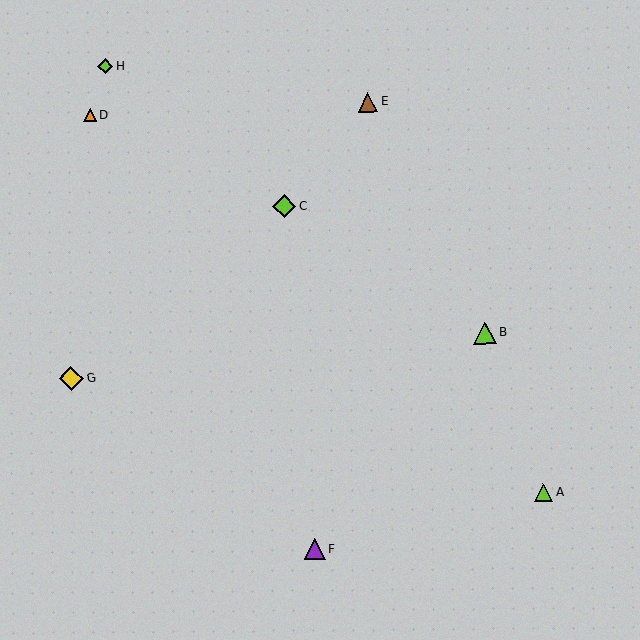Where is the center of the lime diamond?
The center of the lime diamond is at (105, 66).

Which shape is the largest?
The yellow diamond (labeled G) is the largest.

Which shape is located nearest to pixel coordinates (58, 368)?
The yellow diamond (labeled G) at (71, 379) is nearest to that location.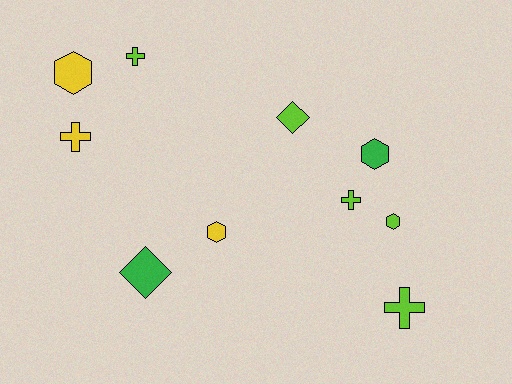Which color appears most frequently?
Lime, with 5 objects.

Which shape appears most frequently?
Hexagon, with 4 objects.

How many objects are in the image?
There are 10 objects.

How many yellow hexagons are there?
There are 2 yellow hexagons.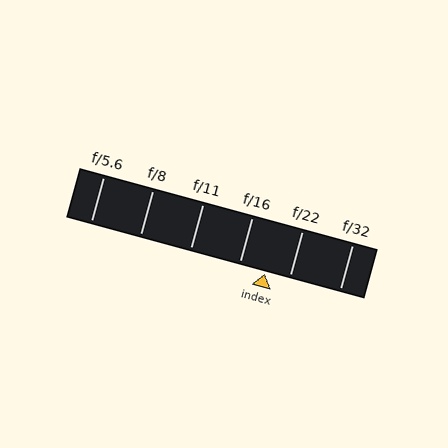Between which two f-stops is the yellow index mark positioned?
The index mark is between f/16 and f/22.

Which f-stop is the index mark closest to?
The index mark is closest to f/22.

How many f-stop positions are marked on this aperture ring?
There are 6 f-stop positions marked.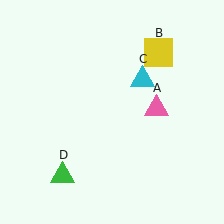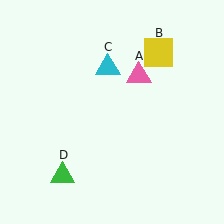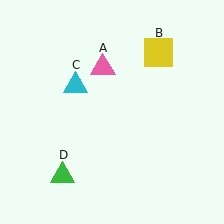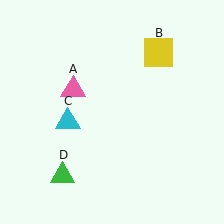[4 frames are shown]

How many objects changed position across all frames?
2 objects changed position: pink triangle (object A), cyan triangle (object C).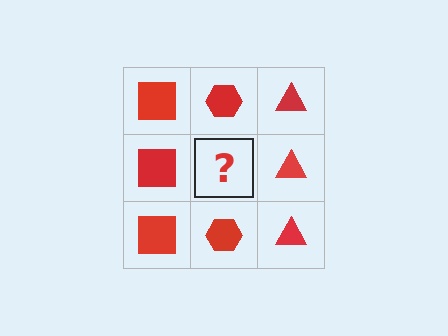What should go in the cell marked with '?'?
The missing cell should contain a red hexagon.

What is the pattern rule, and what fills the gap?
The rule is that each column has a consistent shape. The gap should be filled with a red hexagon.